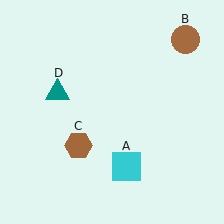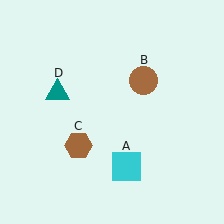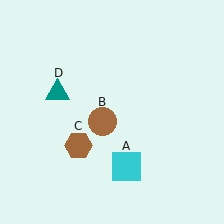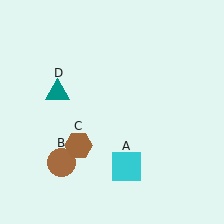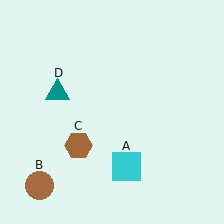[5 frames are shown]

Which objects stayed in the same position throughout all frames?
Cyan square (object A) and brown hexagon (object C) and teal triangle (object D) remained stationary.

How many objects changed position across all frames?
1 object changed position: brown circle (object B).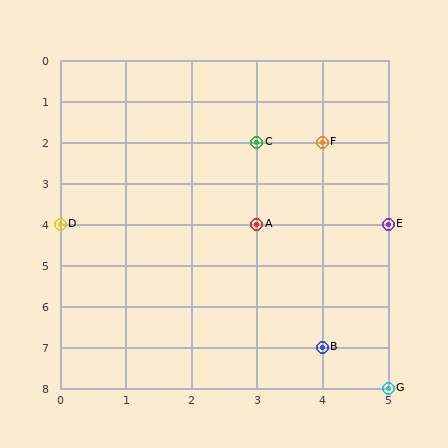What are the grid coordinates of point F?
Point F is at grid coordinates (4, 2).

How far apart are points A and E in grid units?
Points A and E are 2 columns apart.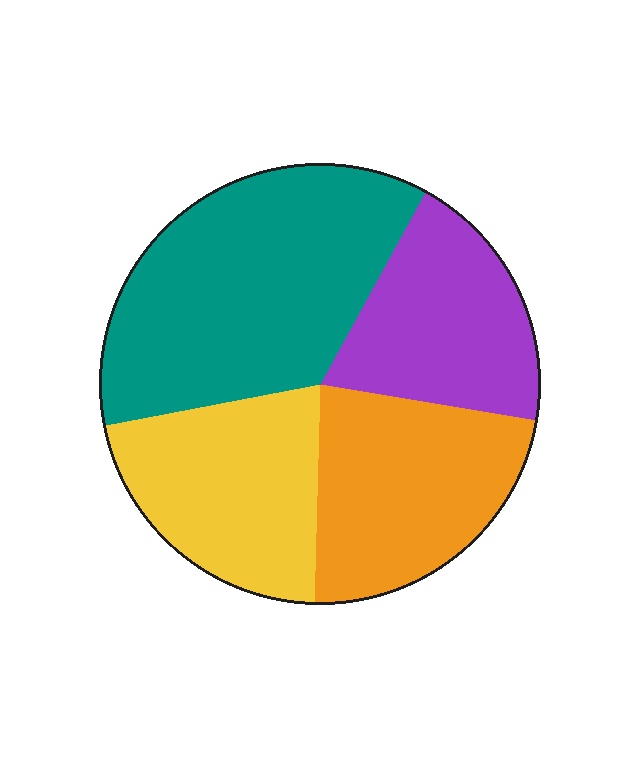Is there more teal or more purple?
Teal.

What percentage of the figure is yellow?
Yellow takes up about one fifth (1/5) of the figure.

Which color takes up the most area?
Teal, at roughly 35%.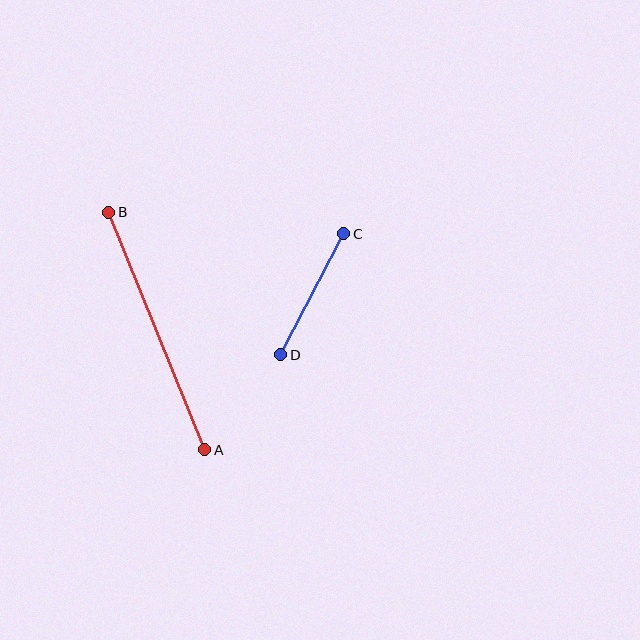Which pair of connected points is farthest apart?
Points A and B are farthest apart.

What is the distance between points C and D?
The distance is approximately 136 pixels.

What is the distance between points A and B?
The distance is approximately 256 pixels.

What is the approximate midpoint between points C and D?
The midpoint is at approximately (312, 294) pixels.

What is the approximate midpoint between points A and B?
The midpoint is at approximately (157, 331) pixels.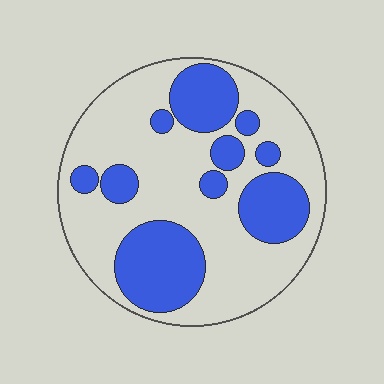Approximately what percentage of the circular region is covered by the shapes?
Approximately 35%.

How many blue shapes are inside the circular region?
10.